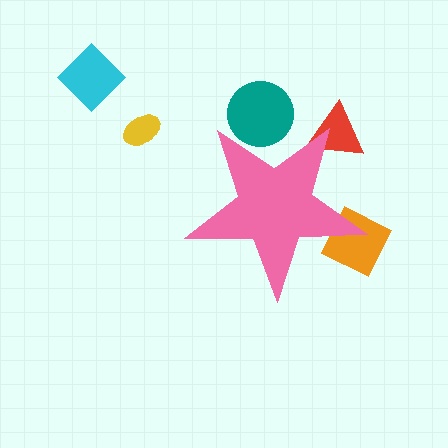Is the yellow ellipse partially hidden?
No, the yellow ellipse is fully visible.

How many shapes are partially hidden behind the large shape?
3 shapes are partially hidden.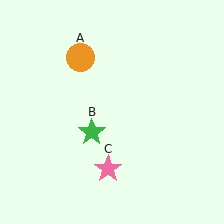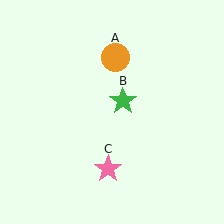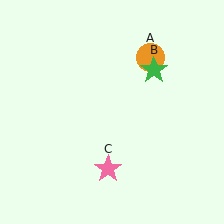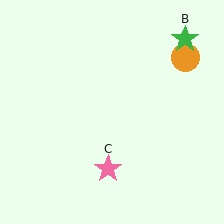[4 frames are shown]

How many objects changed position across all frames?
2 objects changed position: orange circle (object A), green star (object B).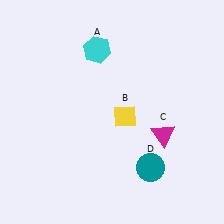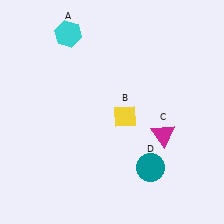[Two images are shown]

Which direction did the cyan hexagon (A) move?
The cyan hexagon (A) moved left.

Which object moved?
The cyan hexagon (A) moved left.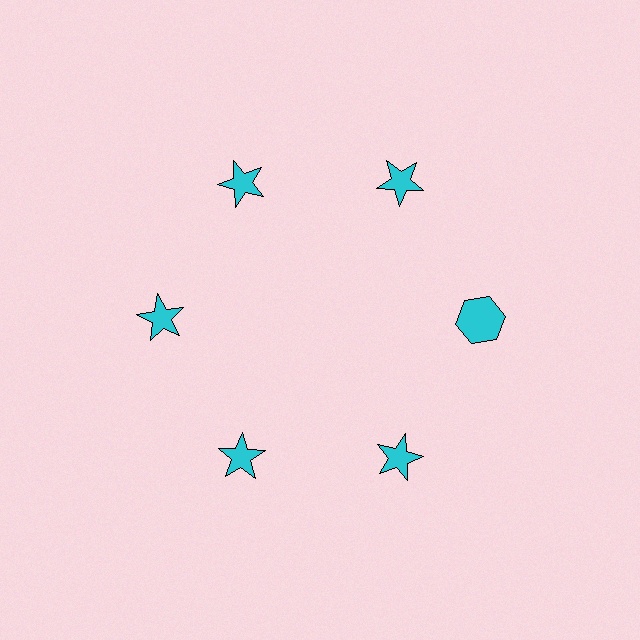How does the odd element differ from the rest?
It has a different shape: hexagon instead of star.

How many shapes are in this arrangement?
There are 6 shapes arranged in a ring pattern.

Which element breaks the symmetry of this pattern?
The cyan hexagon at roughly the 3 o'clock position breaks the symmetry. All other shapes are cyan stars.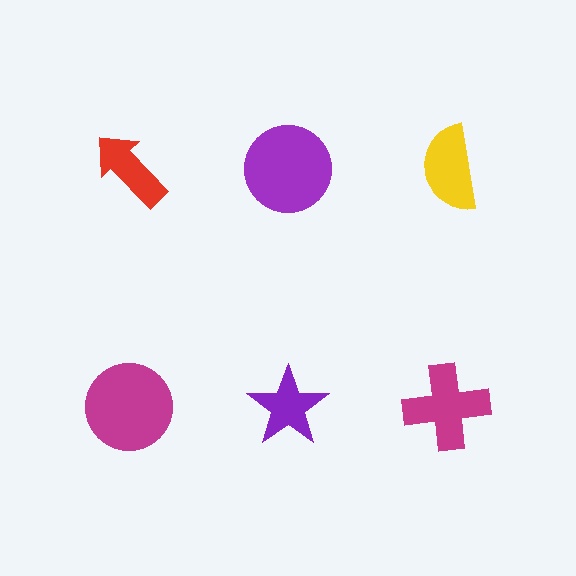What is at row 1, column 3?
A yellow semicircle.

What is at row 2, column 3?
A magenta cross.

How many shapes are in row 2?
3 shapes.